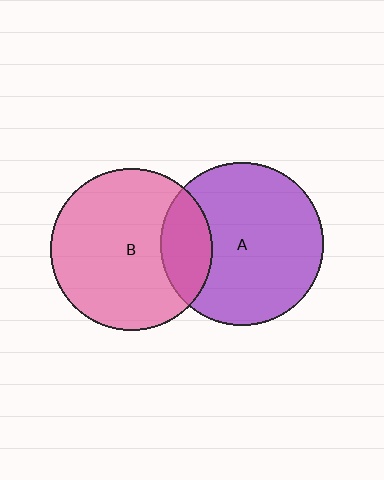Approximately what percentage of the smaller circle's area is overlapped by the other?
Approximately 20%.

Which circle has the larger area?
Circle A (purple).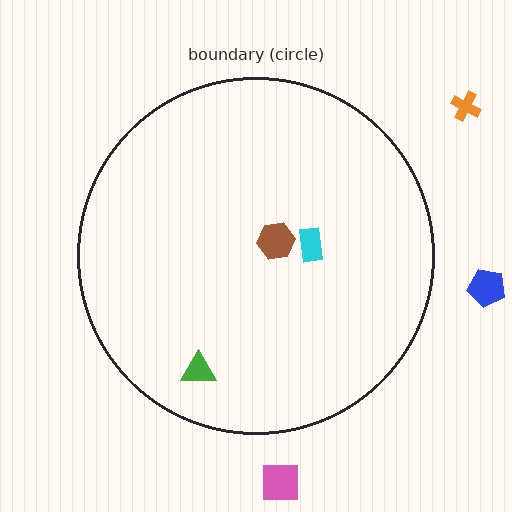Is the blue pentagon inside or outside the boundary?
Outside.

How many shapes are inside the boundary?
3 inside, 3 outside.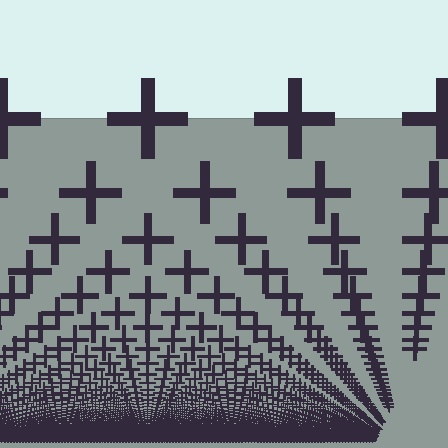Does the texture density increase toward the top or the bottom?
Density increases toward the bottom.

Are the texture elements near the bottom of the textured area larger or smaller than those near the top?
Smaller. The gradient is inverted — elements near the bottom are smaller and denser.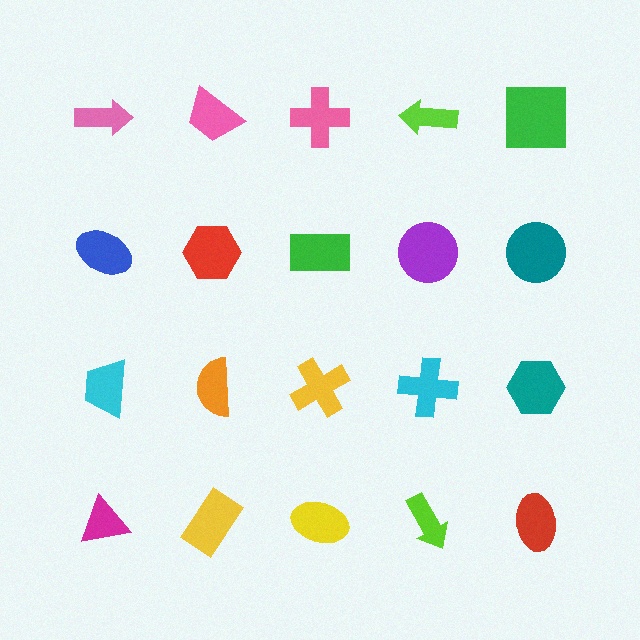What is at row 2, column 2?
A red hexagon.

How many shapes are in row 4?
5 shapes.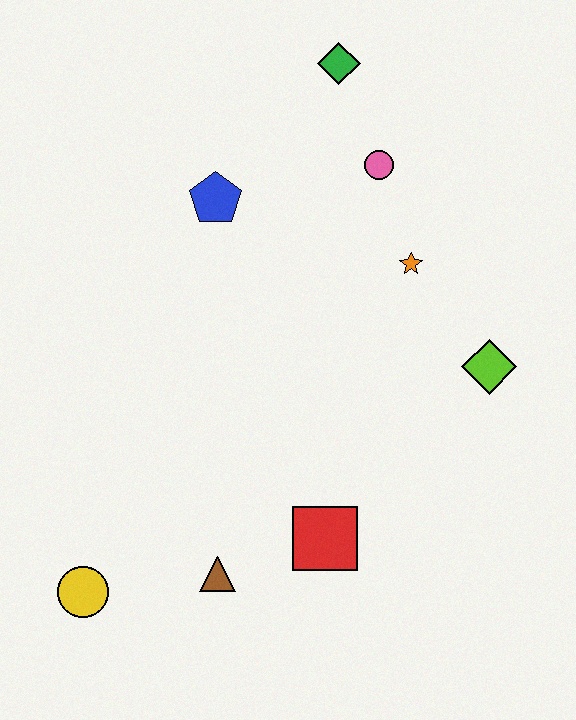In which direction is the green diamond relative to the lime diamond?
The green diamond is above the lime diamond.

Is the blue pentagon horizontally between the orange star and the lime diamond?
No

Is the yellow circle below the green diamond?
Yes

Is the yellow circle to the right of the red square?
No